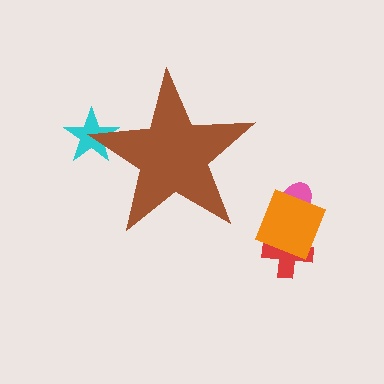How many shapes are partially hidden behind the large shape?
1 shape is partially hidden.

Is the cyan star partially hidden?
Yes, the cyan star is partially hidden behind the brown star.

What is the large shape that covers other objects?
A brown star.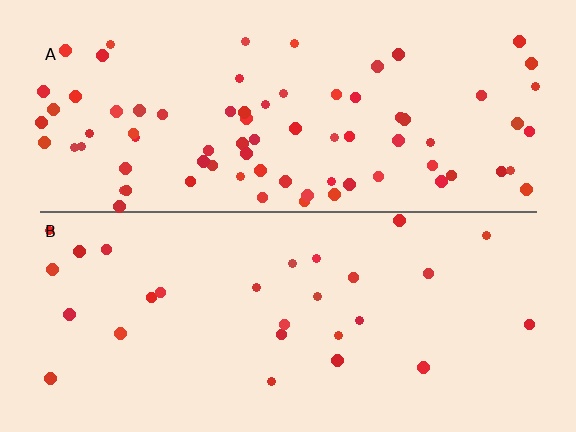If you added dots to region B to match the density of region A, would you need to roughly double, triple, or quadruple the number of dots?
Approximately triple.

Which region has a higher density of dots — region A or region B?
A (the top).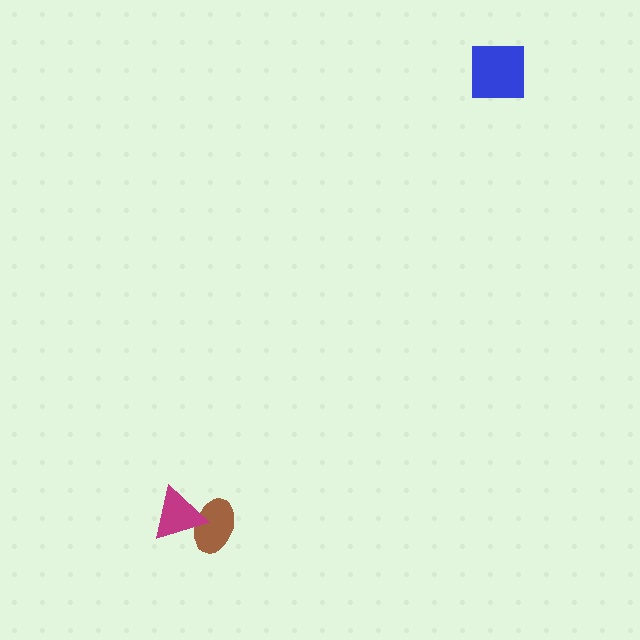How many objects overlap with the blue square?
0 objects overlap with the blue square.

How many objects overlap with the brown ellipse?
1 object overlaps with the brown ellipse.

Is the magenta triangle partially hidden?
No, no other shape covers it.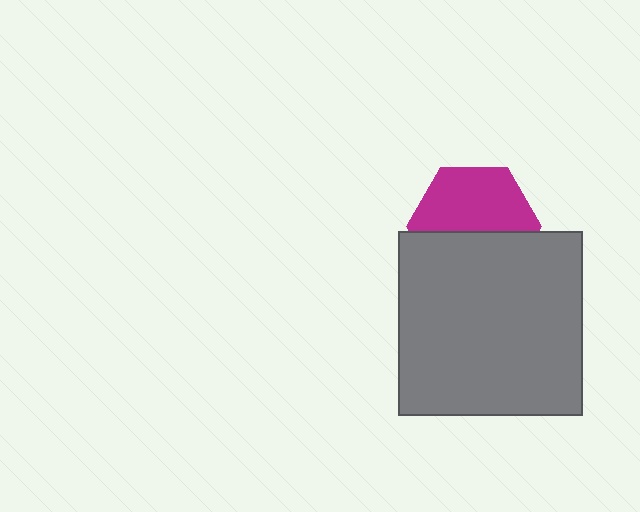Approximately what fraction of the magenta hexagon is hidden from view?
Roughly 44% of the magenta hexagon is hidden behind the gray square.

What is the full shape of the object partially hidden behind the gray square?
The partially hidden object is a magenta hexagon.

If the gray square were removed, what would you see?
You would see the complete magenta hexagon.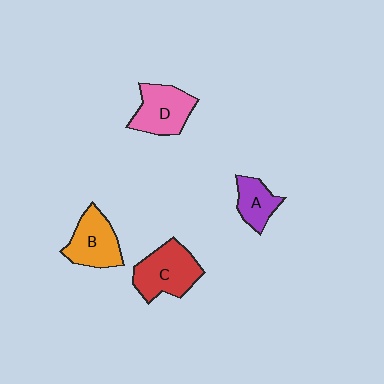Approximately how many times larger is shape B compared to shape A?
Approximately 1.5 times.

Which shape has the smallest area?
Shape A (purple).